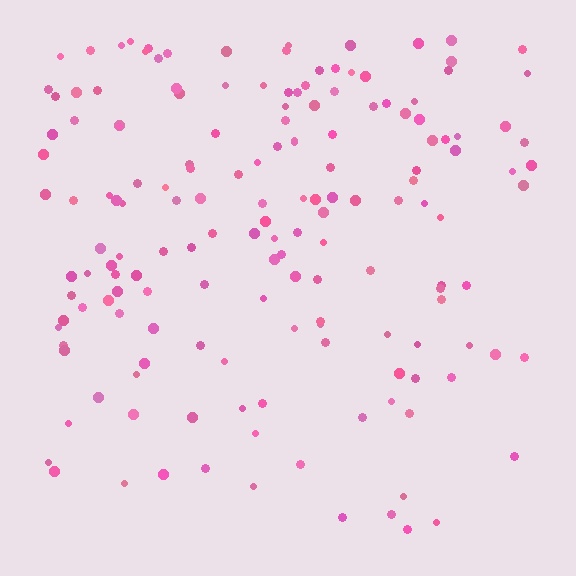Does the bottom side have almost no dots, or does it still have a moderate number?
Still a moderate number, just noticeably fewer than the top.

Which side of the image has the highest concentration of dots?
The top.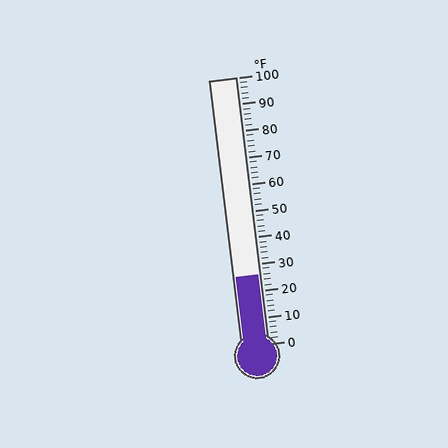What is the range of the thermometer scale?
The thermometer scale ranges from 0°F to 100°F.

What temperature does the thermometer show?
The thermometer shows approximately 26°F.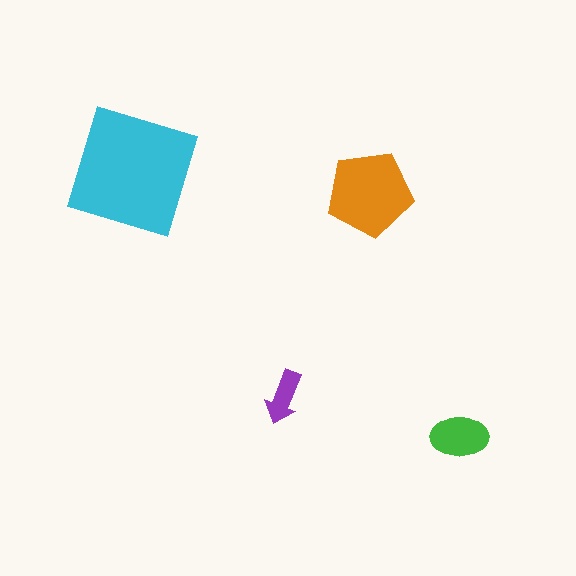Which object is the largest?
The cyan square.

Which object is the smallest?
The purple arrow.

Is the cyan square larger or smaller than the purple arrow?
Larger.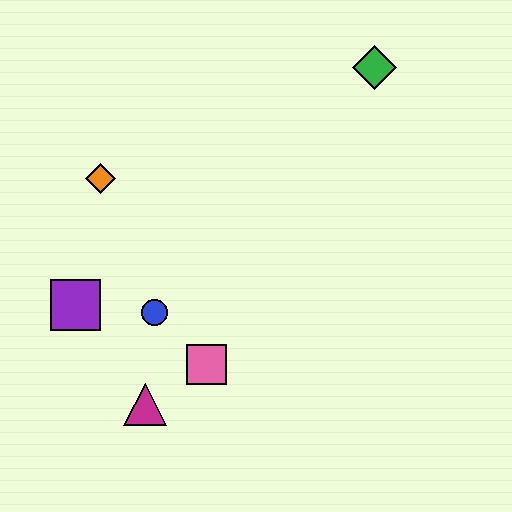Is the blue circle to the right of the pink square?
No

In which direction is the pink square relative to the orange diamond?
The pink square is below the orange diamond.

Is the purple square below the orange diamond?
Yes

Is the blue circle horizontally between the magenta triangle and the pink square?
Yes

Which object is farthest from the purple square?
The green diamond is farthest from the purple square.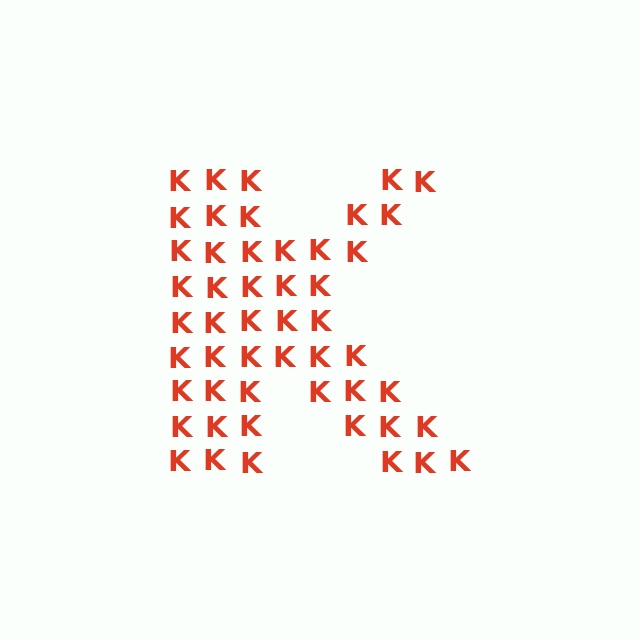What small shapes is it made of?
It is made of small letter K's.